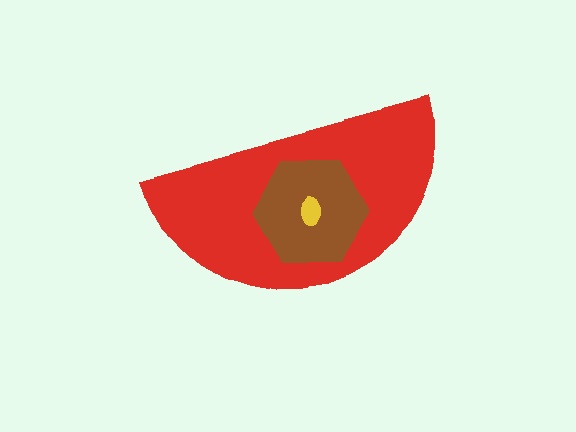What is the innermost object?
The yellow ellipse.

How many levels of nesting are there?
3.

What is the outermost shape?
The red semicircle.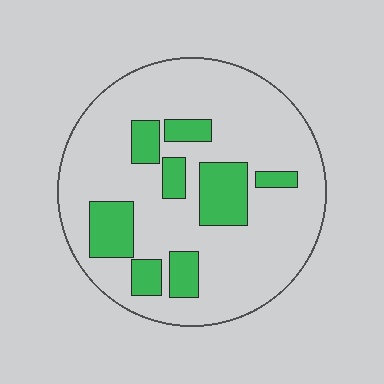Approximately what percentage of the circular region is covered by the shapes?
Approximately 20%.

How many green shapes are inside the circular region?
8.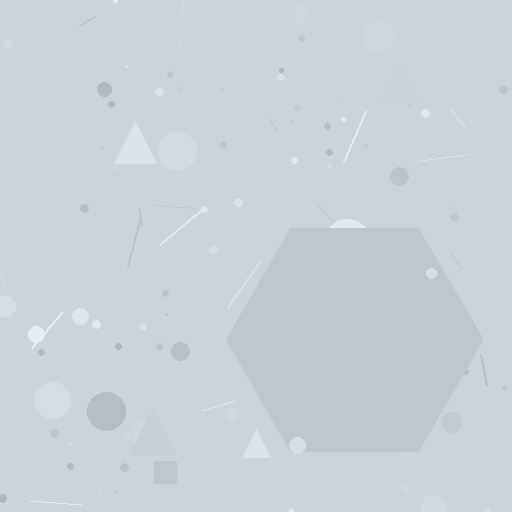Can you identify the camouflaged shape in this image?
The camouflaged shape is a hexagon.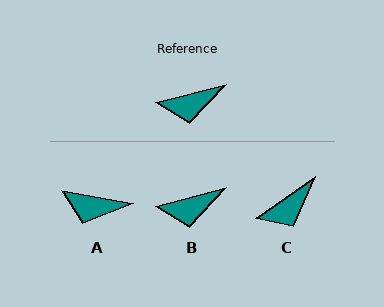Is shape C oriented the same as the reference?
No, it is off by about 20 degrees.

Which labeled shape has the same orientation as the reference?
B.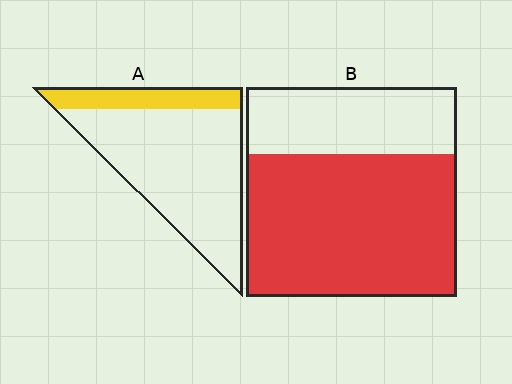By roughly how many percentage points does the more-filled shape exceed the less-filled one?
By roughly 50 percentage points (B over A).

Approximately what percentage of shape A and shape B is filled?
A is approximately 20% and B is approximately 70%.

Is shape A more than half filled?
No.